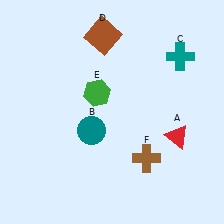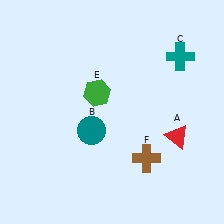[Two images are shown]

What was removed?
The brown square (D) was removed in Image 2.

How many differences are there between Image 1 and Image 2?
There is 1 difference between the two images.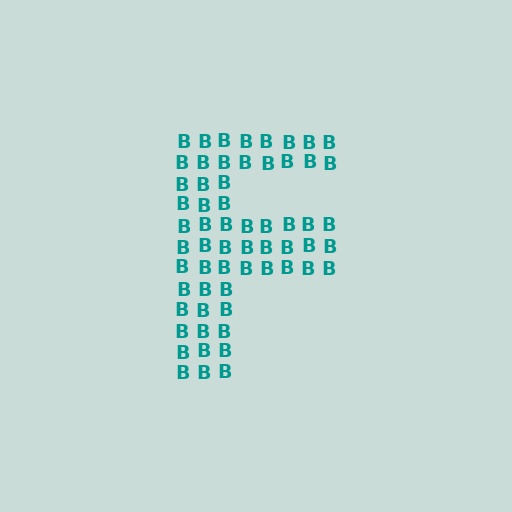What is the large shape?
The large shape is the letter F.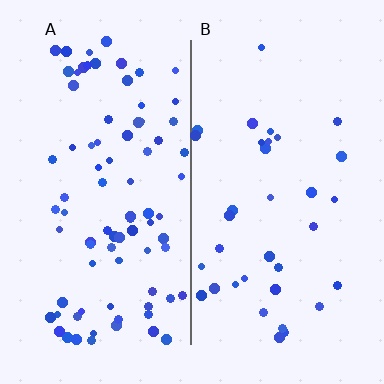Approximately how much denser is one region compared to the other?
Approximately 2.4× — region A over region B.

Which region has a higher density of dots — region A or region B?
A (the left).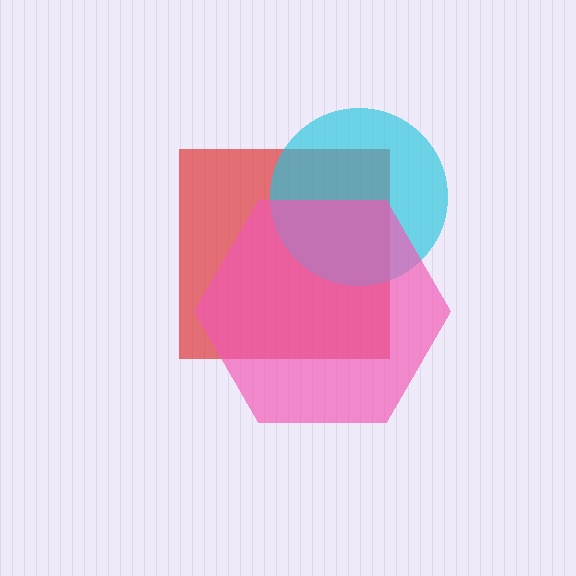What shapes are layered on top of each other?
The layered shapes are: a red square, a cyan circle, a pink hexagon.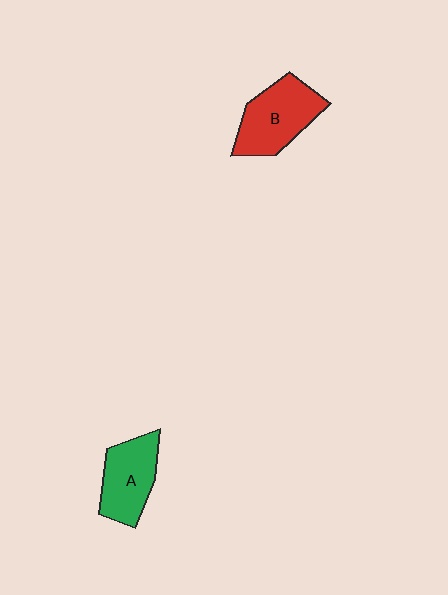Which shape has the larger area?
Shape B (red).